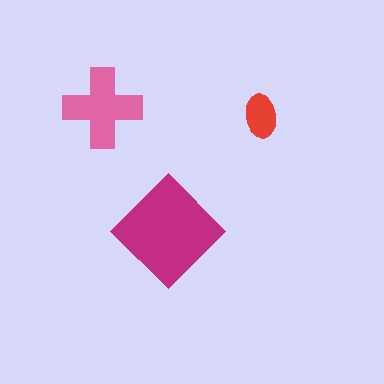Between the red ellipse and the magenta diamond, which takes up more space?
The magenta diamond.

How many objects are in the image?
There are 3 objects in the image.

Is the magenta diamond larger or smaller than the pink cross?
Larger.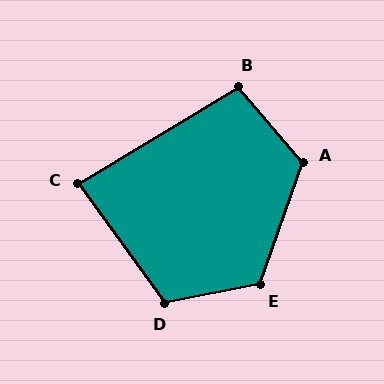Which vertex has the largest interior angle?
E, at approximately 121 degrees.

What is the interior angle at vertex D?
Approximately 114 degrees (obtuse).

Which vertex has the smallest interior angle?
C, at approximately 85 degrees.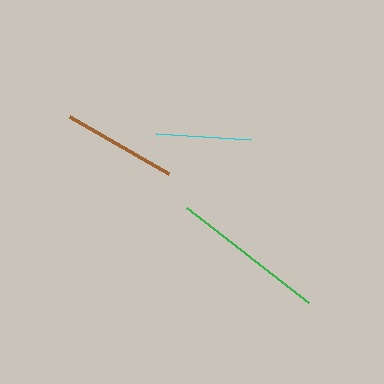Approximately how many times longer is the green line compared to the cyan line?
The green line is approximately 1.6 times the length of the cyan line.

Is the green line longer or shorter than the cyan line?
The green line is longer than the cyan line.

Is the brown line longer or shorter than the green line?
The green line is longer than the brown line.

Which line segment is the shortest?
The cyan line is the shortest at approximately 94 pixels.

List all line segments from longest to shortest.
From longest to shortest: green, brown, cyan.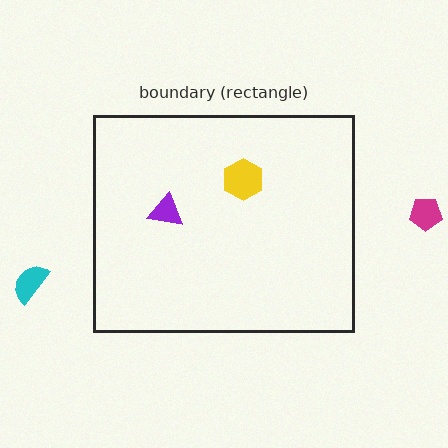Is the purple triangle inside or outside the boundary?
Inside.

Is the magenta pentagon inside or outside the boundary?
Outside.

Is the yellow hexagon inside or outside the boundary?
Inside.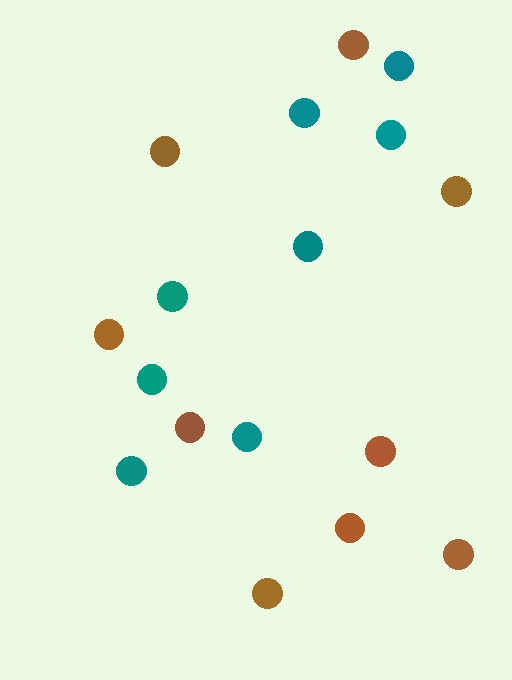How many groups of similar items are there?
There are 2 groups: one group of teal circles (8) and one group of brown circles (9).